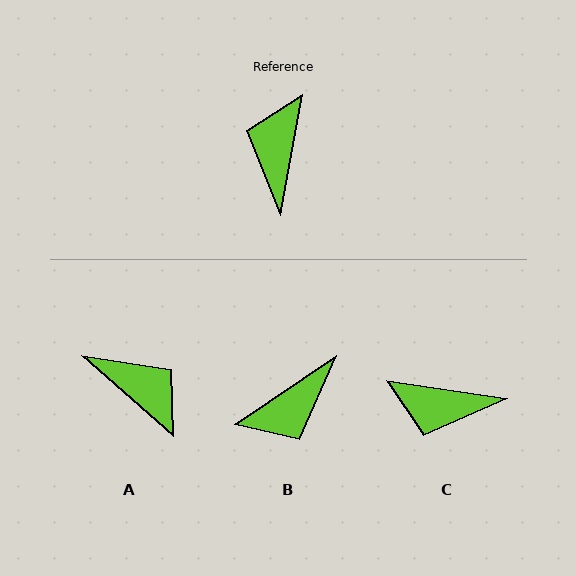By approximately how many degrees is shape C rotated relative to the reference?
Approximately 92 degrees counter-clockwise.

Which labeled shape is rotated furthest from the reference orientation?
B, about 134 degrees away.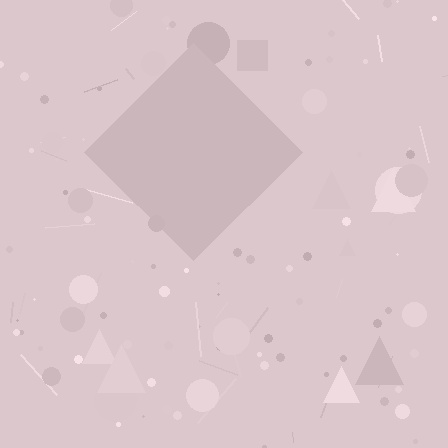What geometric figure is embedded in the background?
A diamond is embedded in the background.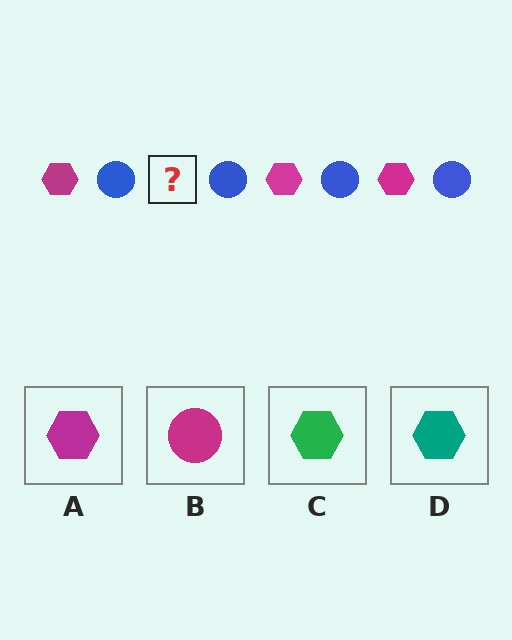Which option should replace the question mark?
Option A.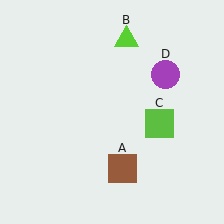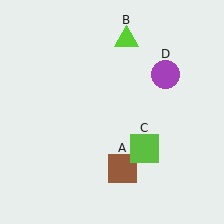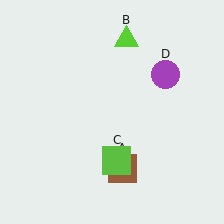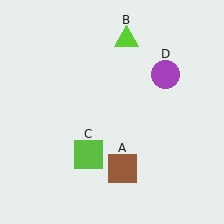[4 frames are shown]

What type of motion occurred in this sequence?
The lime square (object C) rotated clockwise around the center of the scene.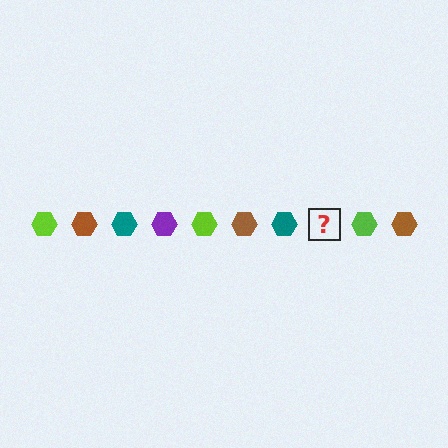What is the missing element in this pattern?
The missing element is a purple hexagon.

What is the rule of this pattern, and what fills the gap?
The rule is that the pattern cycles through lime, brown, teal, purple hexagons. The gap should be filled with a purple hexagon.